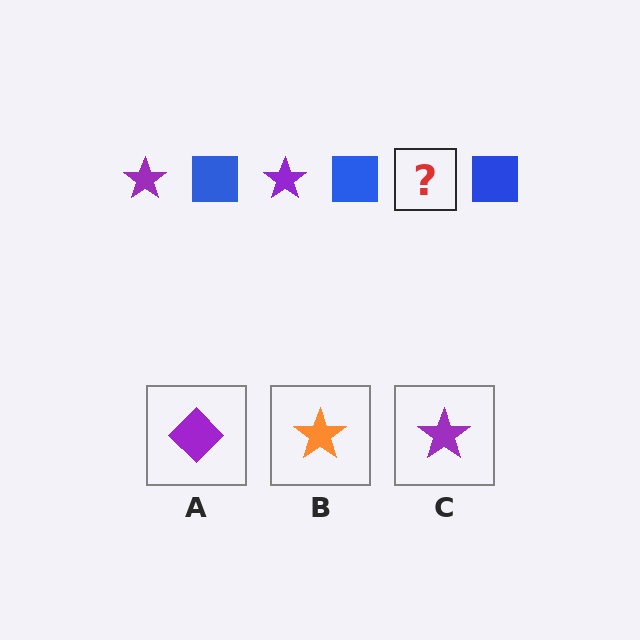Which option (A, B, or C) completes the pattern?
C.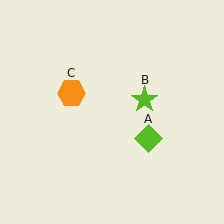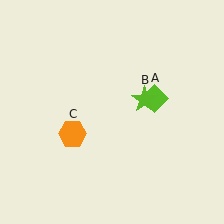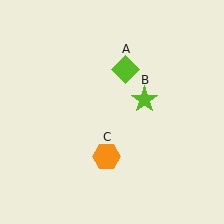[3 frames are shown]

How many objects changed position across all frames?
2 objects changed position: lime diamond (object A), orange hexagon (object C).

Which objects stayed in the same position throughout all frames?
Lime star (object B) remained stationary.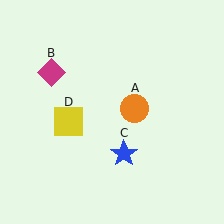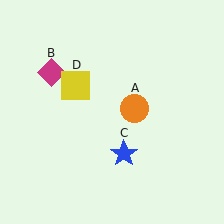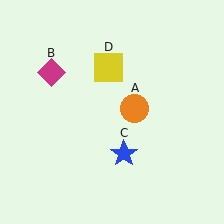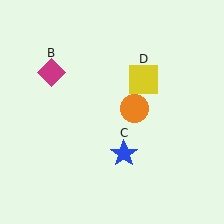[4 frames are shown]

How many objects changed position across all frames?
1 object changed position: yellow square (object D).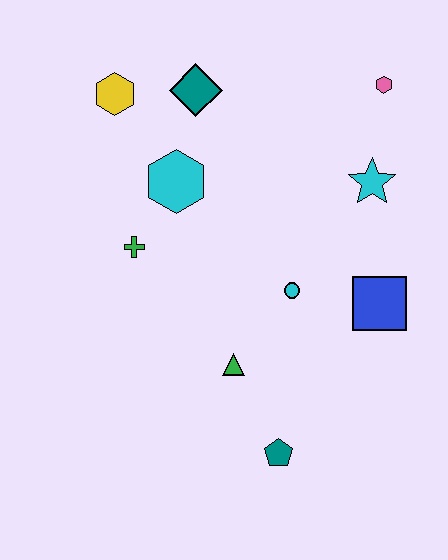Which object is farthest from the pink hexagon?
The teal pentagon is farthest from the pink hexagon.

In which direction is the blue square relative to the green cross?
The blue square is to the right of the green cross.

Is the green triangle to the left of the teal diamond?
No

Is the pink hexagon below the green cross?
No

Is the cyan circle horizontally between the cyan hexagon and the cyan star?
Yes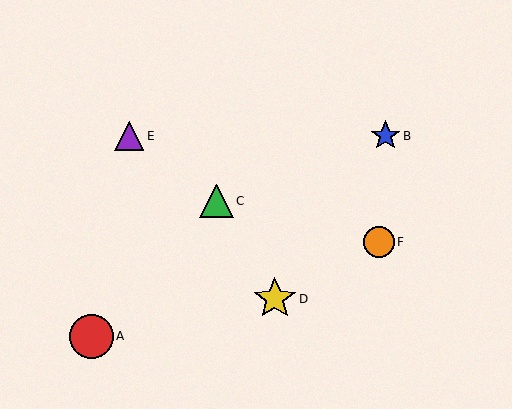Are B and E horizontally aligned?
Yes, both are at y≈136.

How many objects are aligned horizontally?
2 objects (B, E) are aligned horizontally.